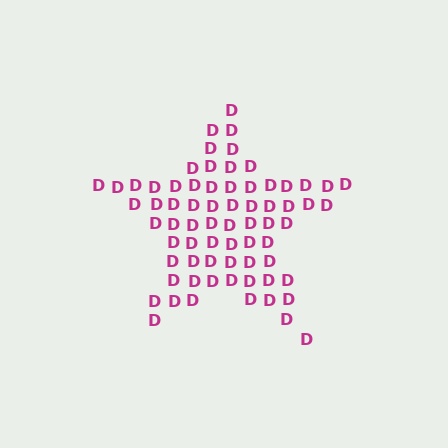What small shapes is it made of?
It is made of small letter D's.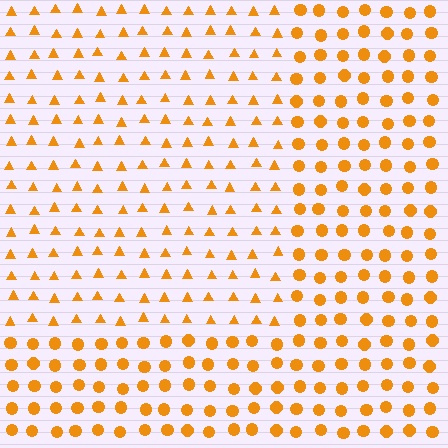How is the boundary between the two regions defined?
The boundary is defined by a change in element shape: triangles inside vs. circles outside. All elements share the same color and spacing.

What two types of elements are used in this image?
The image uses triangles inside the rectangle region and circles outside it.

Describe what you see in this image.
The image is filled with small orange elements arranged in a uniform grid. A rectangle-shaped region contains triangles, while the surrounding area contains circles. The boundary is defined purely by the change in element shape.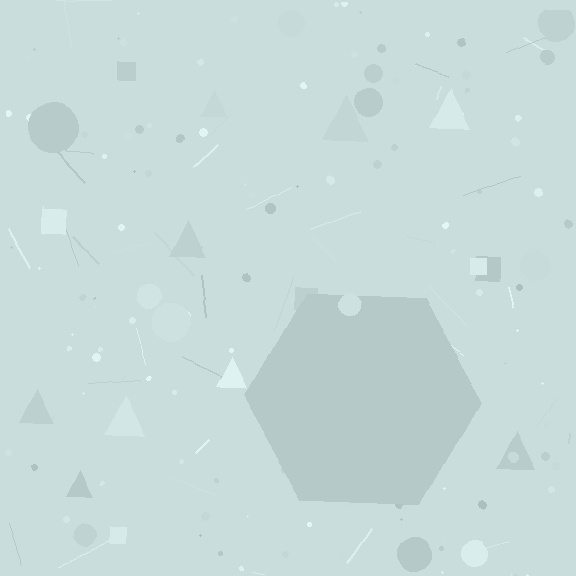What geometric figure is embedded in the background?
A hexagon is embedded in the background.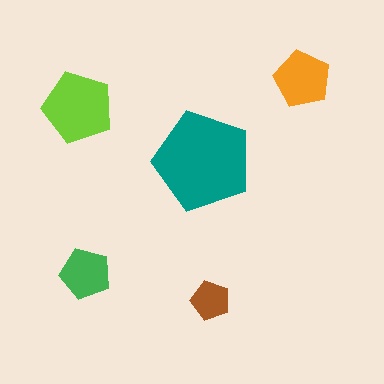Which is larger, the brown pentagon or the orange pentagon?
The orange one.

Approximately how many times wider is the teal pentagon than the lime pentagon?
About 1.5 times wider.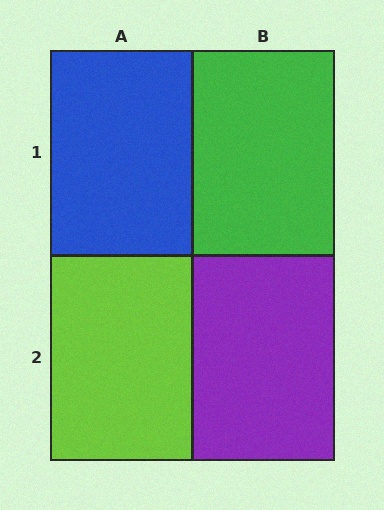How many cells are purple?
1 cell is purple.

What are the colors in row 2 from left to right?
Lime, purple.